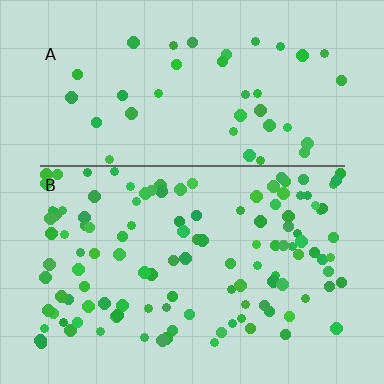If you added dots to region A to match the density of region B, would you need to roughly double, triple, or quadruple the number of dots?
Approximately triple.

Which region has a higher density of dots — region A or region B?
B (the bottom).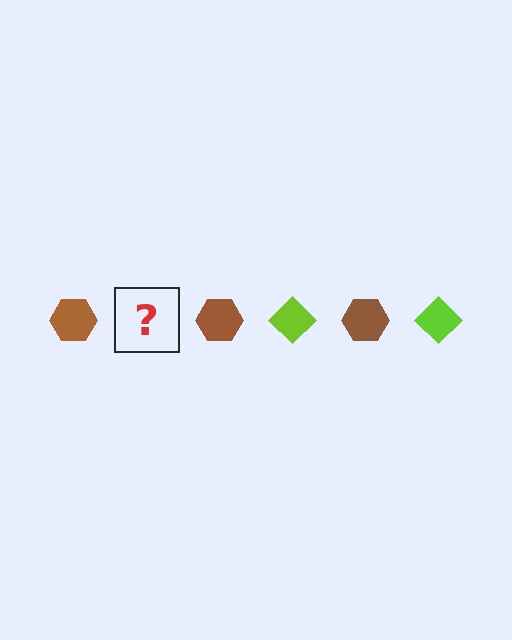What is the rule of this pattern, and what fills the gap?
The rule is that the pattern alternates between brown hexagon and lime diamond. The gap should be filled with a lime diamond.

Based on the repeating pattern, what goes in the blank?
The blank should be a lime diamond.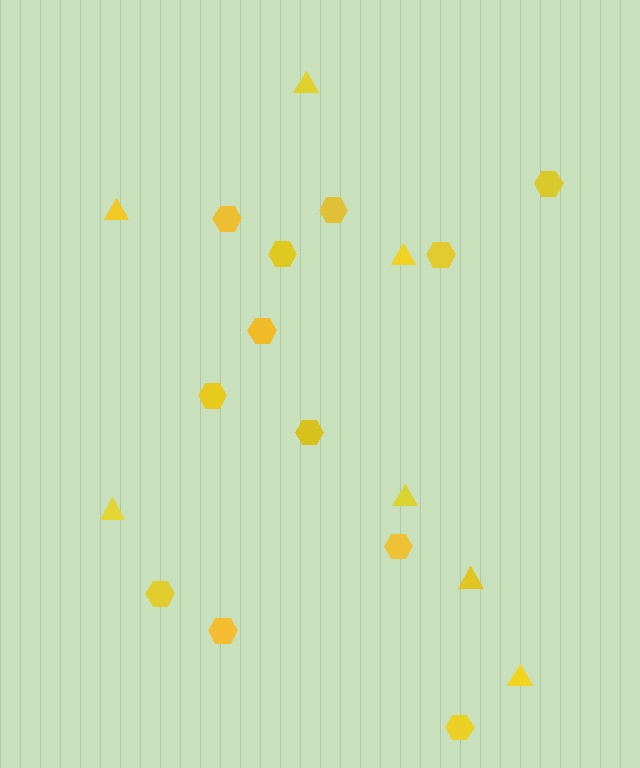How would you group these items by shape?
There are 2 groups: one group of hexagons (12) and one group of triangles (7).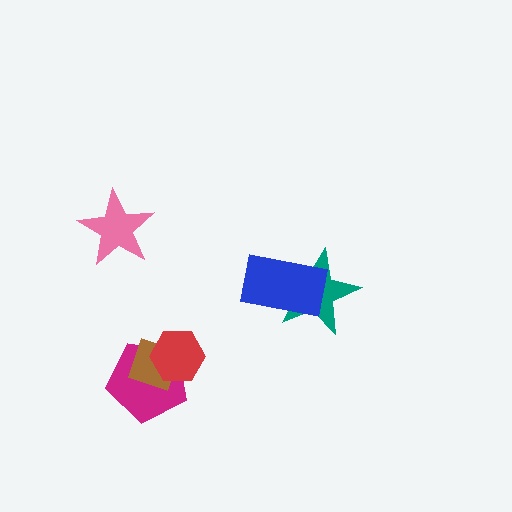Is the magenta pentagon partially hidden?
Yes, it is partially covered by another shape.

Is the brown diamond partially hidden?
Yes, it is partially covered by another shape.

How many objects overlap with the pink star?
0 objects overlap with the pink star.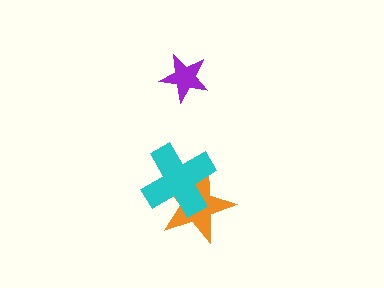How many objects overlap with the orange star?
1 object overlaps with the orange star.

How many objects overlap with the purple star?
0 objects overlap with the purple star.